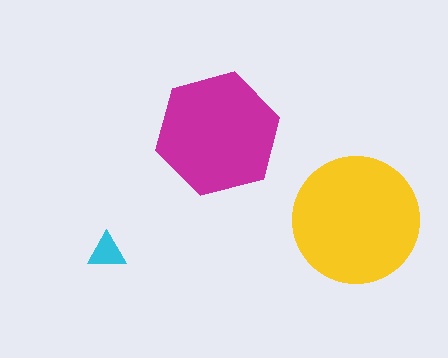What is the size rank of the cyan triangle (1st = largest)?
3rd.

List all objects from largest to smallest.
The yellow circle, the magenta hexagon, the cyan triangle.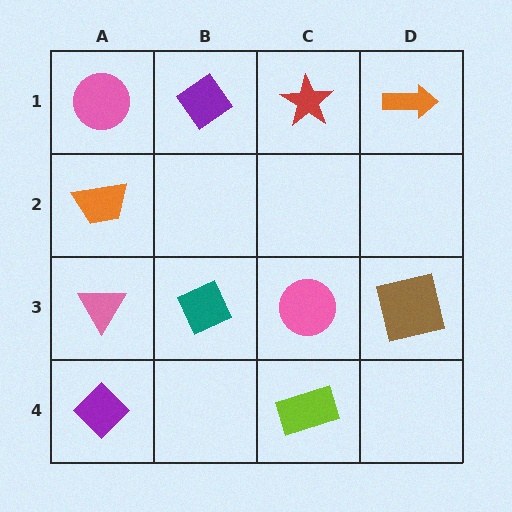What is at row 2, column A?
An orange trapezoid.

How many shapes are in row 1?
4 shapes.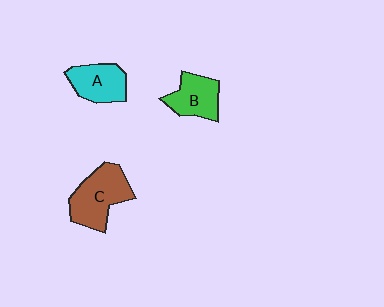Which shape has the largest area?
Shape C (brown).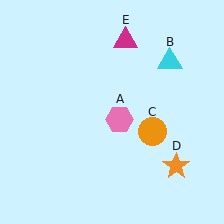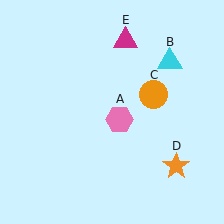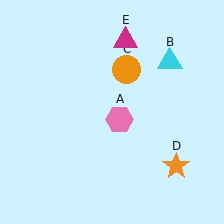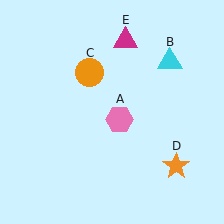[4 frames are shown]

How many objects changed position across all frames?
1 object changed position: orange circle (object C).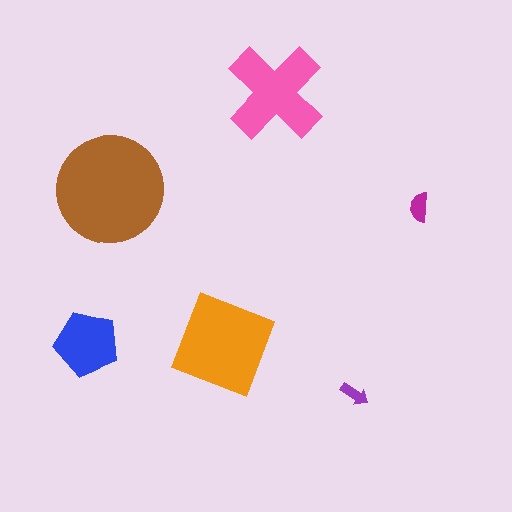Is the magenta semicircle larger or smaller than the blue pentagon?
Smaller.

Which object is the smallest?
The purple arrow.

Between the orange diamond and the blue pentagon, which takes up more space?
The orange diamond.